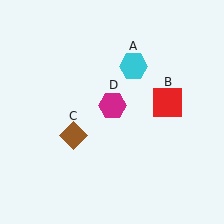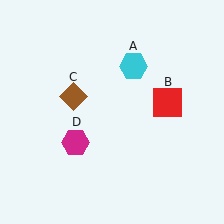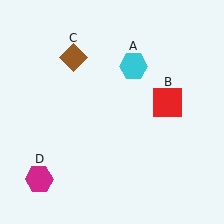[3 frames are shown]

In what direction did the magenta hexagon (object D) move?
The magenta hexagon (object D) moved down and to the left.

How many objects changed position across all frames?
2 objects changed position: brown diamond (object C), magenta hexagon (object D).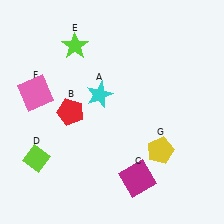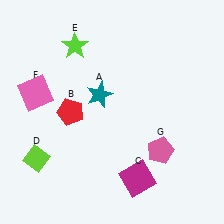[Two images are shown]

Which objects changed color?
A changed from cyan to teal. G changed from yellow to pink.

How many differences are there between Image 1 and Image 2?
There are 2 differences between the two images.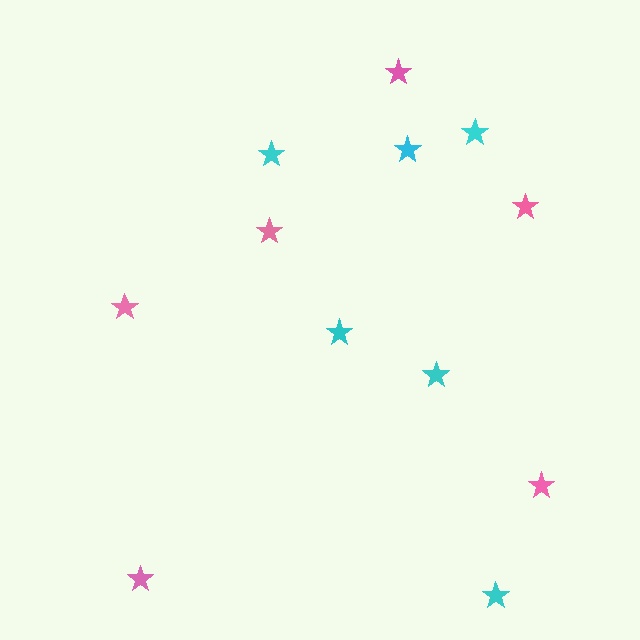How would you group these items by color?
There are 2 groups: one group of cyan stars (6) and one group of pink stars (6).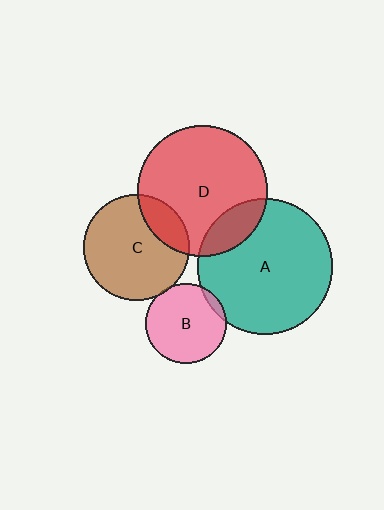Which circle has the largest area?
Circle A (teal).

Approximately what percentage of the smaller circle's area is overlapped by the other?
Approximately 5%.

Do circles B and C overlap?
Yes.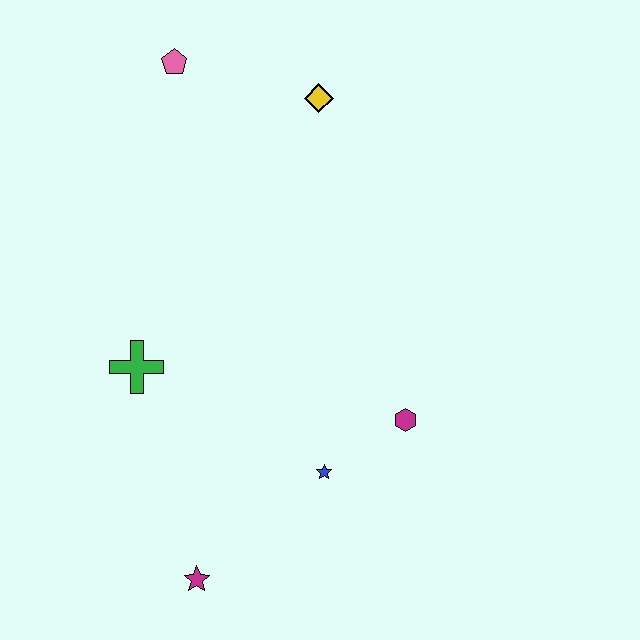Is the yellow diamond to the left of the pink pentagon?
No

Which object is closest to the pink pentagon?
The yellow diamond is closest to the pink pentagon.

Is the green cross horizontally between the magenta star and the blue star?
No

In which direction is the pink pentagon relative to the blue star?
The pink pentagon is above the blue star.